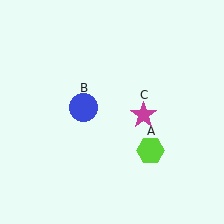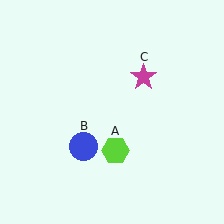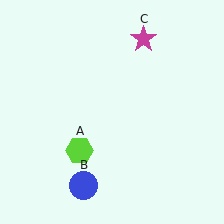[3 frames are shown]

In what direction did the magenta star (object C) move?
The magenta star (object C) moved up.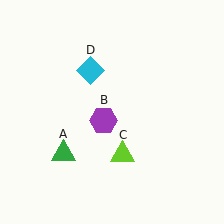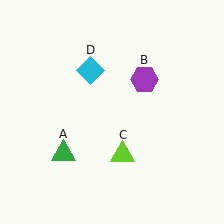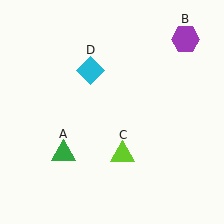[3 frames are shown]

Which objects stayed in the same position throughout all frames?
Green triangle (object A) and lime triangle (object C) and cyan diamond (object D) remained stationary.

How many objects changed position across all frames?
1 object changed position: purple hexagon (object B).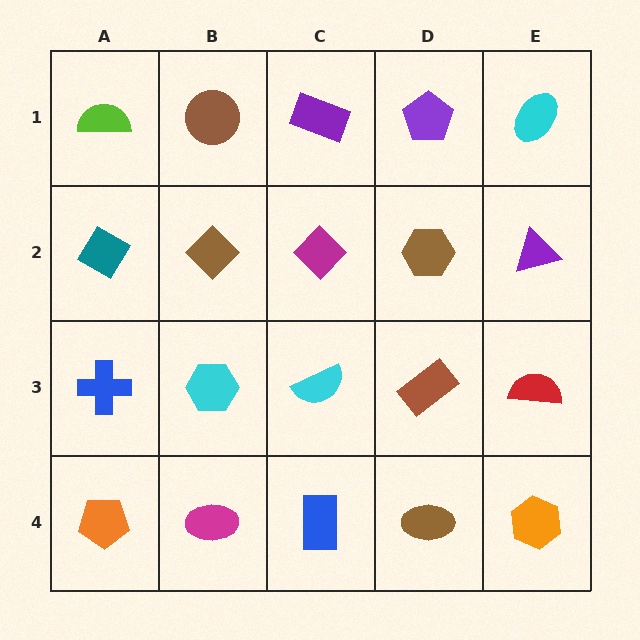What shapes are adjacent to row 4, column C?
A cyan semicircle (row 3, column C), a magenta ellipse (row 4, column B), a brown ellipse (row 4, column D).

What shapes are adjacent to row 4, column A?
A blue cross (row 3, column A), a magenta ellipse (row 4, column B).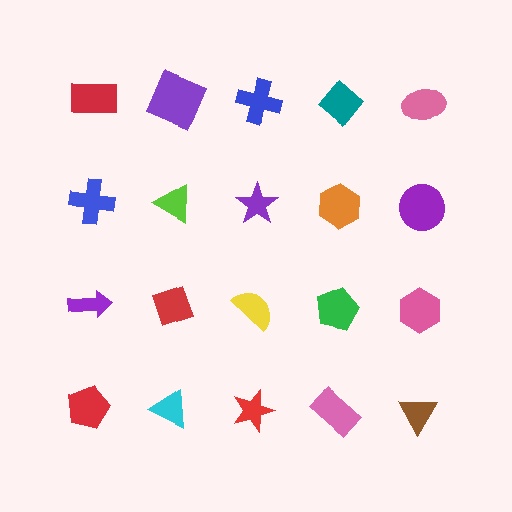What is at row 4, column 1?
A red pentagon.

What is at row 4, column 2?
A cyan triangle.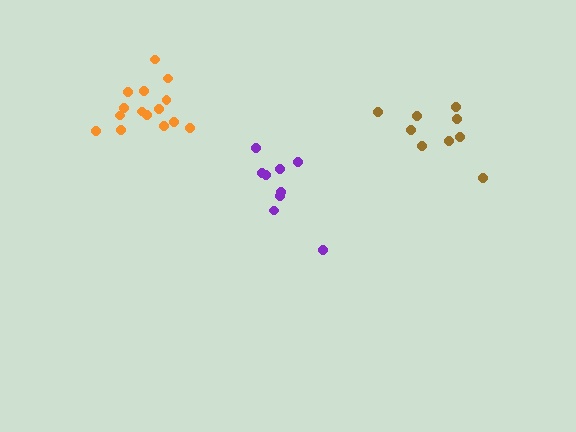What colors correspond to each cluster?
The clusters are colored: purple, brown, orange.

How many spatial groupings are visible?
There are 3 spatial groupings.